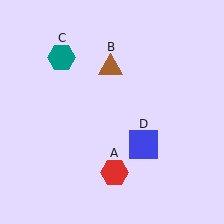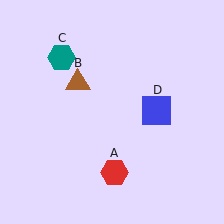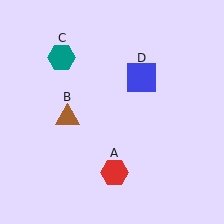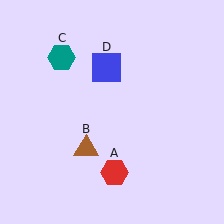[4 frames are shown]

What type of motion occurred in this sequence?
The brown triangle (object B), blue square (object D) rotated counterclockwise around the center of the scene.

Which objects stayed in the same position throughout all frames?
Red hexagon (object A) and teal hexagon (object C) remained stationary.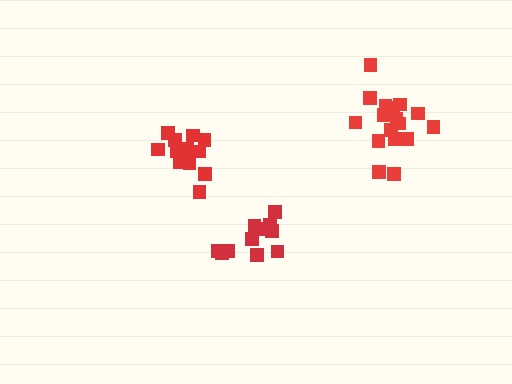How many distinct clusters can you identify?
There are 3 distinct clusters.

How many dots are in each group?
Group 1: 14 dots, Group 2: 11 dots, Group 3: 17 dots (42 total).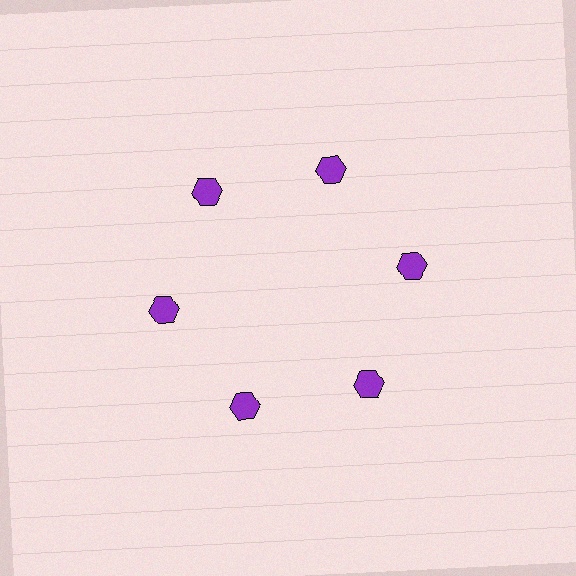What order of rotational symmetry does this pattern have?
This pattern has 6-fold rotational symmetry.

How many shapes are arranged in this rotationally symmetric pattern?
There are 6 shapes, arranged in 6 groups of 1.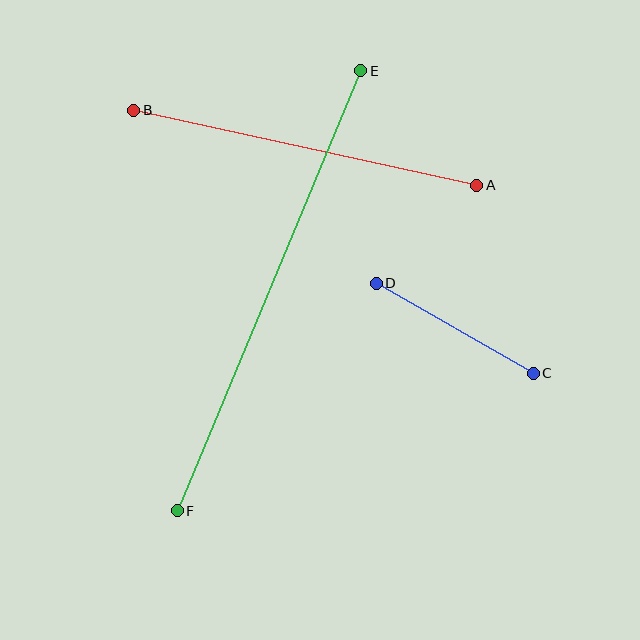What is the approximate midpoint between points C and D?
The midpoint is at approximately (455, 328) pixels.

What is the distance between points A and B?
The distance is approximately 351 pixels.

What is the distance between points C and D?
The distance is approximately 181 pixels.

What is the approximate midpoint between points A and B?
The midpoint is at approximately (305, 148) pixels.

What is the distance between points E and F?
The distance is approximately 477 pixels.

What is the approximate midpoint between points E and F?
The midpoint is at approximately (269, 291) pixels.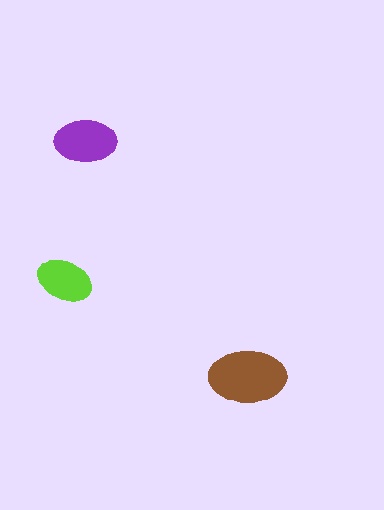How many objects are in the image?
There are 3 objects in the image.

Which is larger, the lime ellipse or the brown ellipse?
The brown one.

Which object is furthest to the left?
The lime ellipse is leftmost.